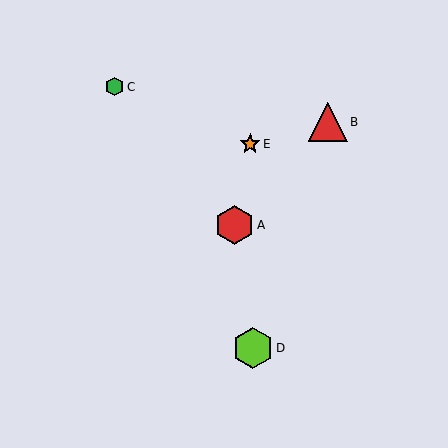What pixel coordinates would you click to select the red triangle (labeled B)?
Click at (328, 122) to select the red triangle B.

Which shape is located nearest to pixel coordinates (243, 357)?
The lime hexagon (labeled D) at (253, 348) is nearest to that location.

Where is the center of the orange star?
The center of the orange star is at (250, 144).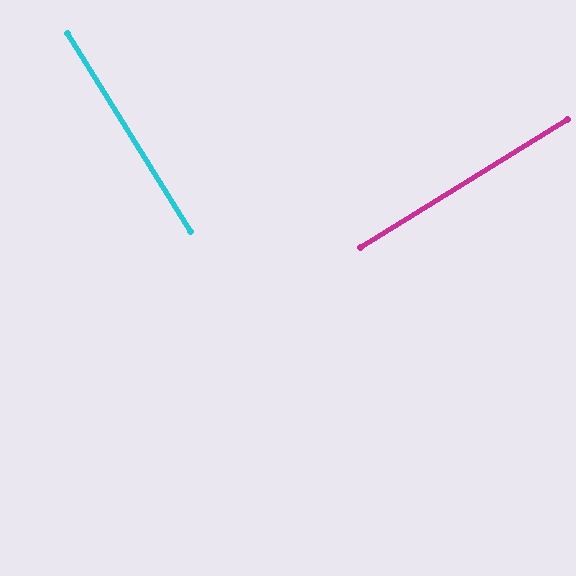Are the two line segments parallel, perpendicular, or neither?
Perpendicular — they meet at approximately 90°.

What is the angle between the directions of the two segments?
Approximately 90 degrees.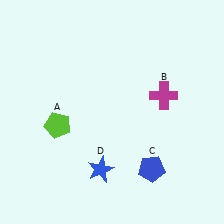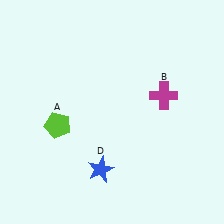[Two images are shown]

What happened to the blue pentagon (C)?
The blue pentagon (C) was removed in Image 2. It was in the bottom-right area of Image 1.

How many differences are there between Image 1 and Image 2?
There is 1 difference between the two images.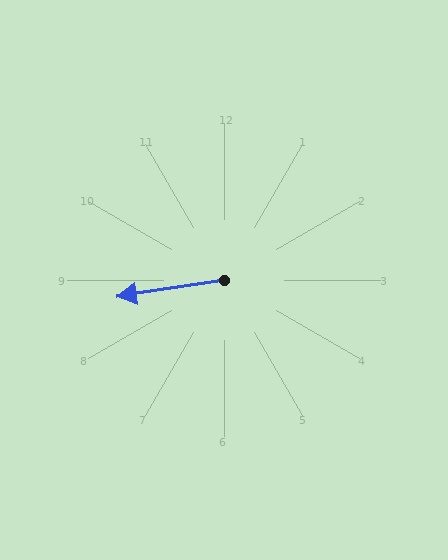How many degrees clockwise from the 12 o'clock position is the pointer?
Approximately 261 degrees.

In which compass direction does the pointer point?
West.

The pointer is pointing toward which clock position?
Roughly 9 o'clock.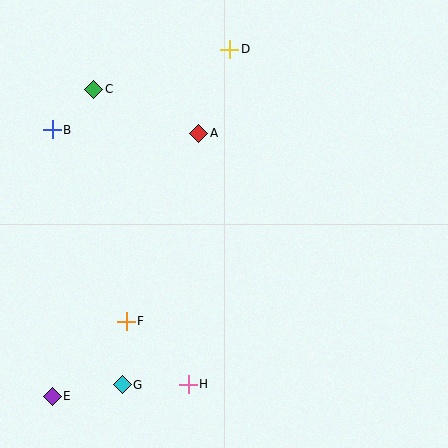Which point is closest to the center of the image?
Point A at (199, 133) is closest to the center.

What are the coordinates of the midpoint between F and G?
The midpoint between F and G is at (124, 353).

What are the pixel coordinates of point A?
Point A is at (199, 133).